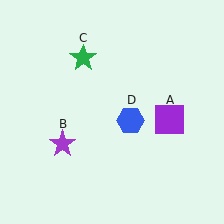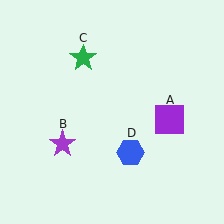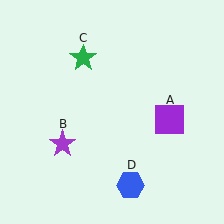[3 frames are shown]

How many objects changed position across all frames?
1 object changed position: blue hexagon (object D).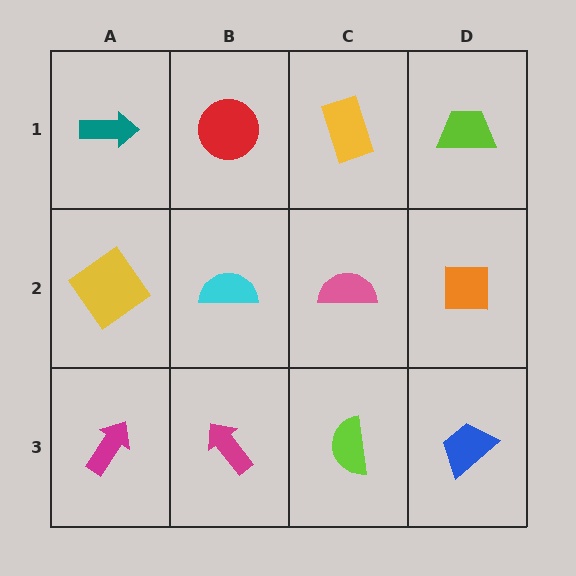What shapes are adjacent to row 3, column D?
An orange square (row 2, column D), a lime semicircle (row 3, column C).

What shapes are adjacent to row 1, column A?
A yellow diamond (row 2, column A), a red circle (row 1, column B).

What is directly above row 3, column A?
A yellow diamond.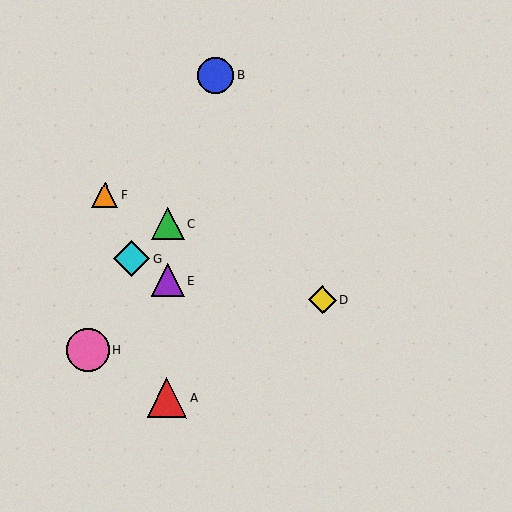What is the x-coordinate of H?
Object H is at x≈88.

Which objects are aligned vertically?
Objects A, C, E are aligned vertically.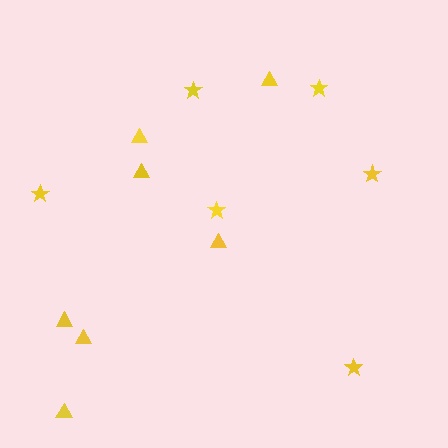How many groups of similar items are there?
There are 2 groups: one group of stars (6) and one group of triangles (7).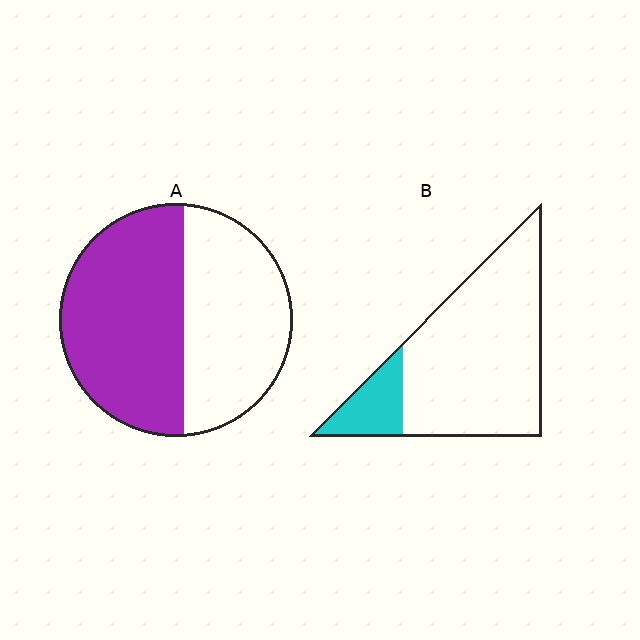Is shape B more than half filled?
No.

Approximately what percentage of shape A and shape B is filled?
A is approximately 55% and B is approximately 15%.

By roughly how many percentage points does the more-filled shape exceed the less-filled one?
By roughly 40 percentage points (A over B).